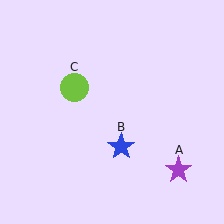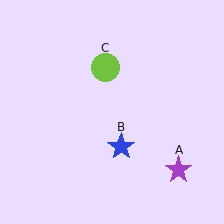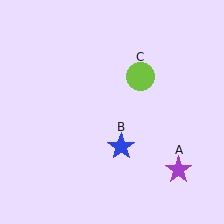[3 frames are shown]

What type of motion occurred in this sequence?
The lime circle (object C) rotated clockwise around the center of the scene.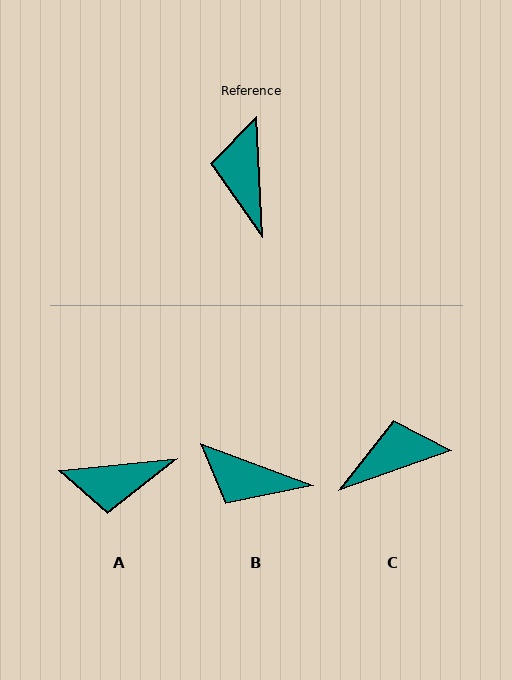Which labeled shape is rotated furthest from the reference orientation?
A, about 93 degrees away.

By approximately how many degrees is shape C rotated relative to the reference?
Approximately 73 degrees clockwise.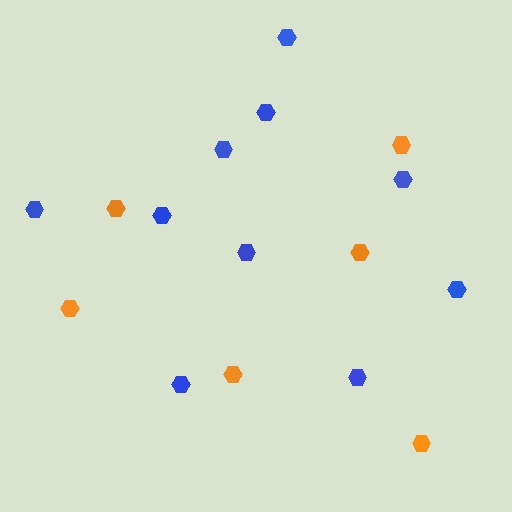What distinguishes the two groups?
There are 2 groups: one group of orange hexagons (6) and one group of blue hexagons (10).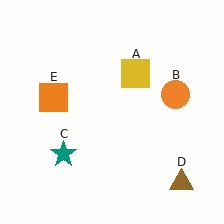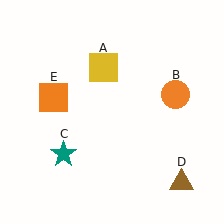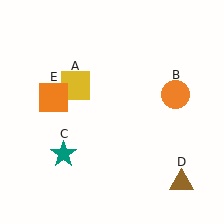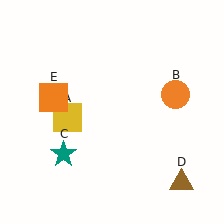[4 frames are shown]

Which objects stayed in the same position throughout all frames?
Orange circle (object B) and teal star (object C) and brown triangle (object D) and orange square (object E) remained stationary.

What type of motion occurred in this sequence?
The yellow square (object A) rotated counterclockwise around the center of the scene.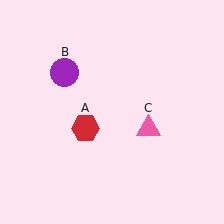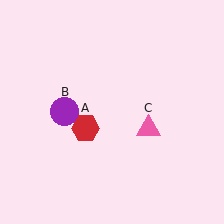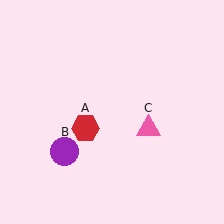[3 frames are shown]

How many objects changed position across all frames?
1 object changed position: purple circle (object B).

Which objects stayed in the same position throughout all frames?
Red hexagon (object A) and pink triangle (object C) remained stationary.